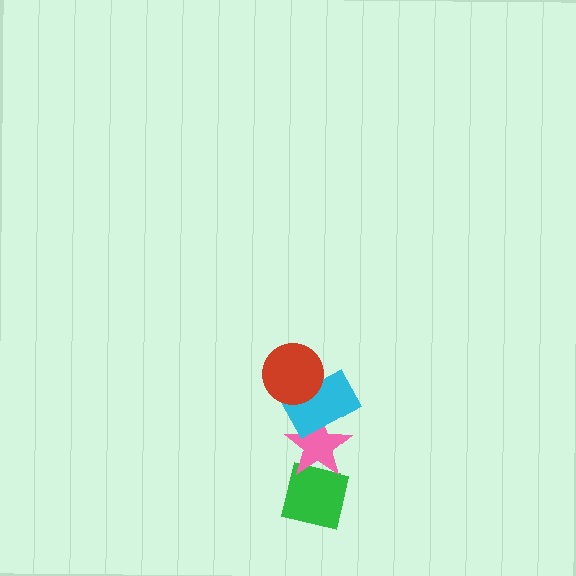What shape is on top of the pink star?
The cyan rectangle is on top of the pink star.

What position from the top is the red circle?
The red circle is 1st from the top.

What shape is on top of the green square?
The pink star is on top of the green square.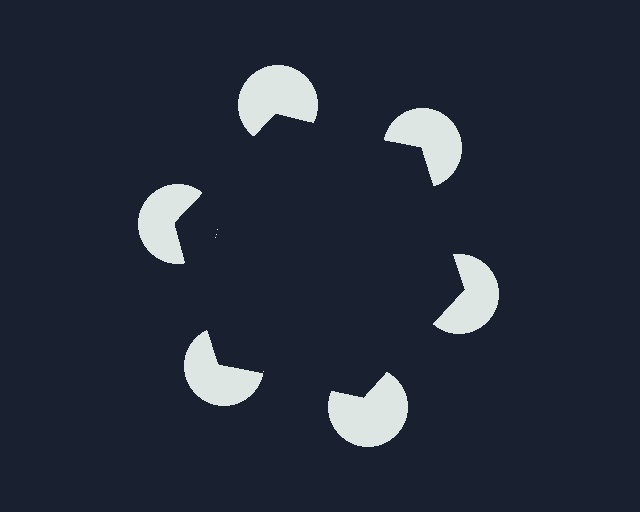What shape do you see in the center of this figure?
An illusory hexagon — its edges are inferred from the aligned wedge cuts in the pac-man discs, not physically drawn.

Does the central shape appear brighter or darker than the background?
It typically appears slightly darker than the background, even though no actual brightness change is drawn.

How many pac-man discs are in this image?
There are 6 — one at each vertex of the illusory hexagon.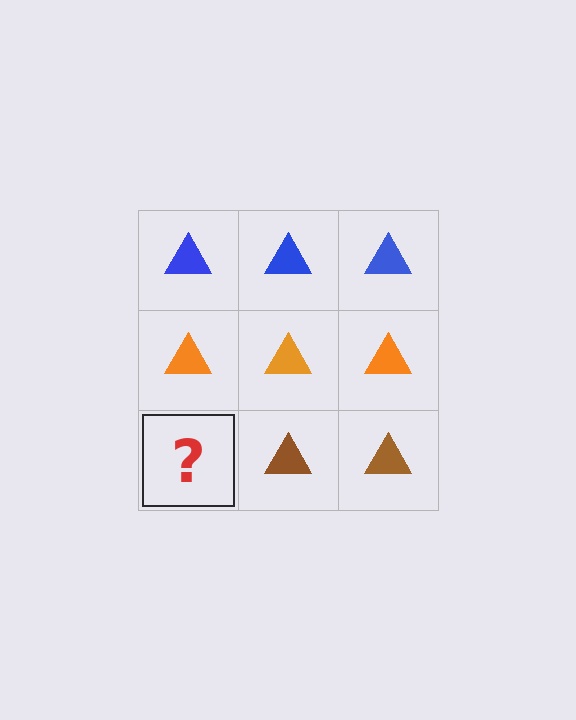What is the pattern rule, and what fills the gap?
The rule is that each row has a consistent color. The gap should be filled with a brown triangle.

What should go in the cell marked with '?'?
The missing cell should contain a brown triangle.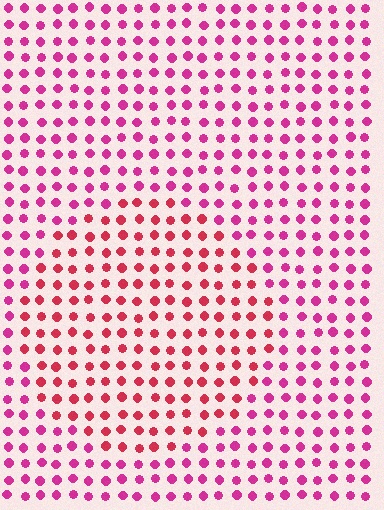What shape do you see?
I see a circle.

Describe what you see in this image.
The image is filled with small magenta elements in a uniform arrangement. A circle-shaped region is visible where the elements are tinted to a slightly different hue, forming a subtle color boundary.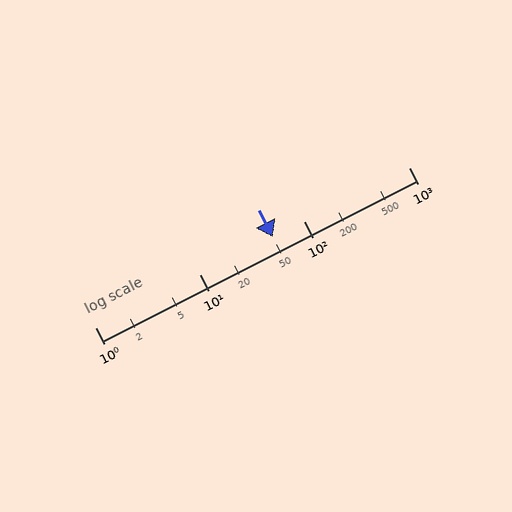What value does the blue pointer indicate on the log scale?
The pointer indicates approximately 50.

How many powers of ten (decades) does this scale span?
The scale spans 3 decades, from 1 to 1000.